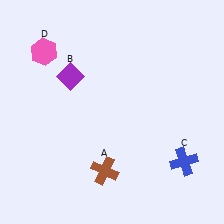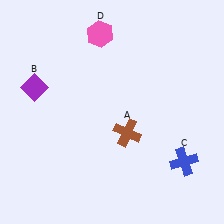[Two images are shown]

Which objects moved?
The objects that moved are: the brown cross (A), the purple diamond (B), the pink hexagon (D).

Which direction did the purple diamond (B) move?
The purple diamond (B) moved left.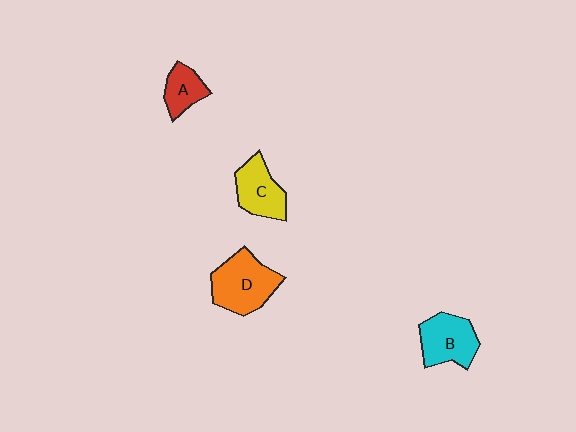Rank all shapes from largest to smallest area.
From largest to smallest: D (orange), B (cyan), C (yellow), A (red).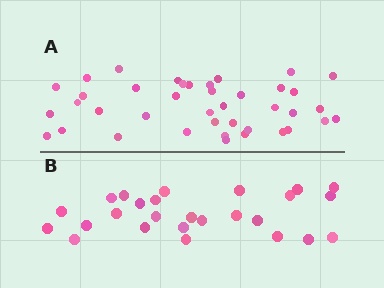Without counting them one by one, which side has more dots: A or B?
Region A (the top region) has more dots.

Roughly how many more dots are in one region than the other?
Region A has approximately 15 more dots than region B.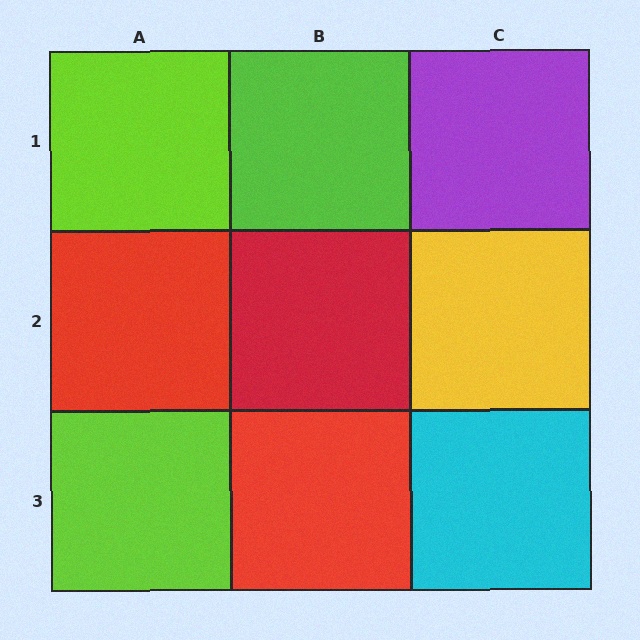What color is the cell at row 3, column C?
Cyan.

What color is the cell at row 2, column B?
Red.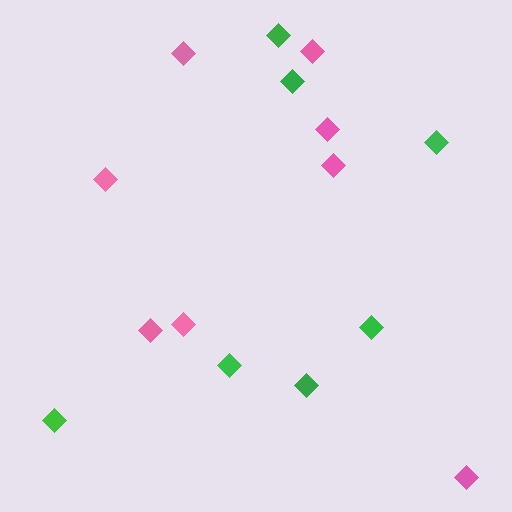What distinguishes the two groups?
There are 2 groups: one group of green diamonds (7) and one group of pink diamonds (8).